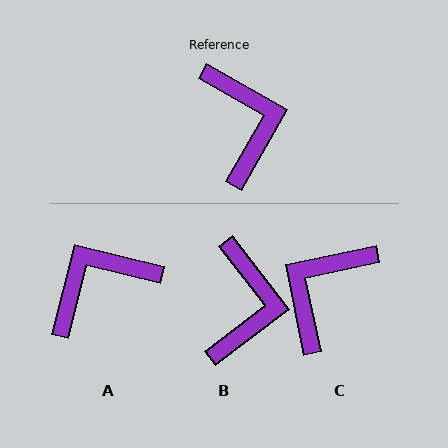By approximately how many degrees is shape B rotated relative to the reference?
Approximately 22 degrees clockwise.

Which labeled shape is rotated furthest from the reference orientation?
C, about 132 degrees away.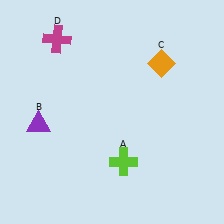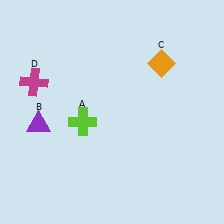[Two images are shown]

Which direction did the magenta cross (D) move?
The magenta cross (D) moved down.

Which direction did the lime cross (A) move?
The lime cross (A) moved left.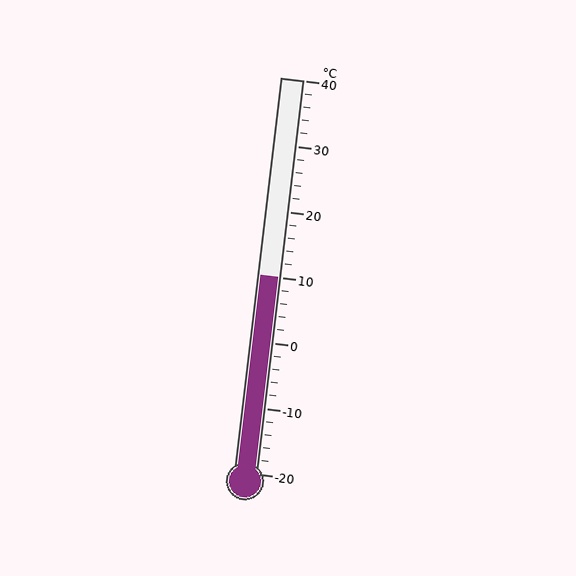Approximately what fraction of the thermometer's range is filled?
The thermometer is filled to approximately 50% of its range.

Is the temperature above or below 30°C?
The temperature is below 30°C.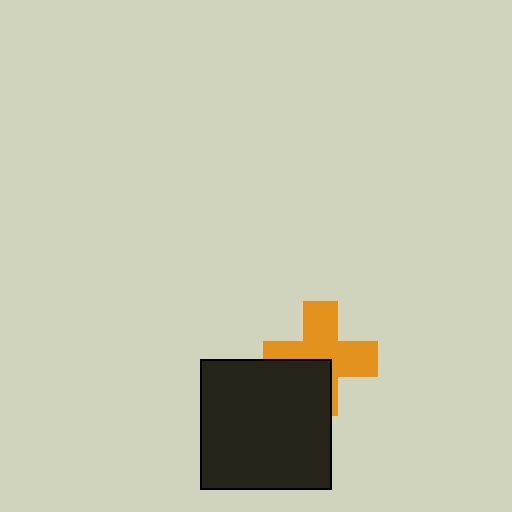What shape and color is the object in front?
The object in front is a black square.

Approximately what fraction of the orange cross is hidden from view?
Roughly 34% of the orange cross is hidden behind the black square.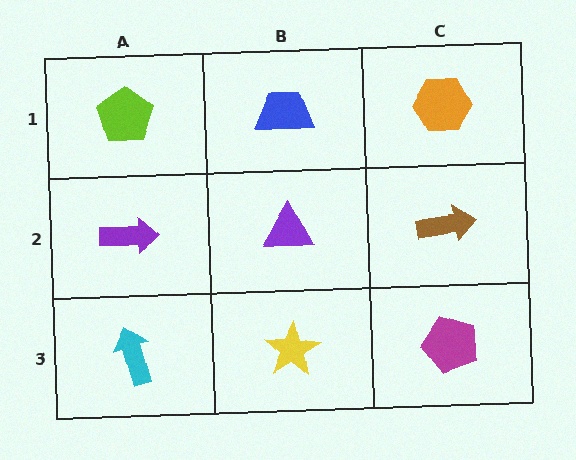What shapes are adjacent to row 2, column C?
An orange hexagon (row 1, column C), a magenta pentagon (row 3, column C), a purple triangle (row 2, column B).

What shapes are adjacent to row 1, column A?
A purple arrow (row 2, column A), a blue trapezoid (row 1, column B).